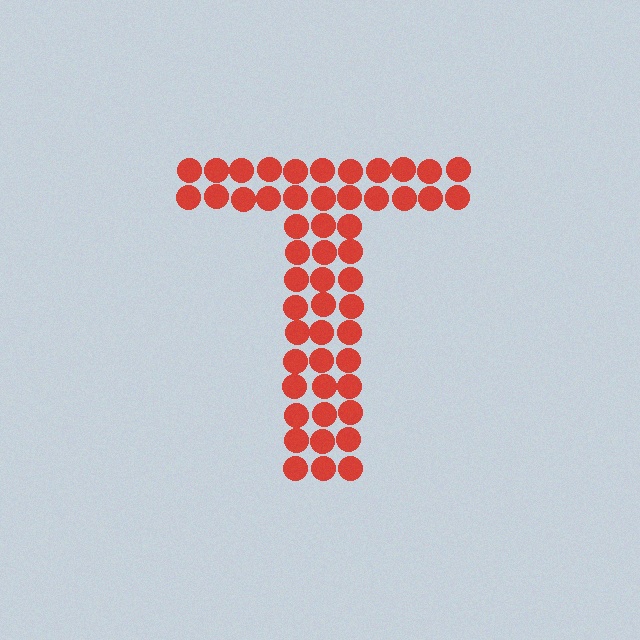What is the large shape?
The large shape is the letter T.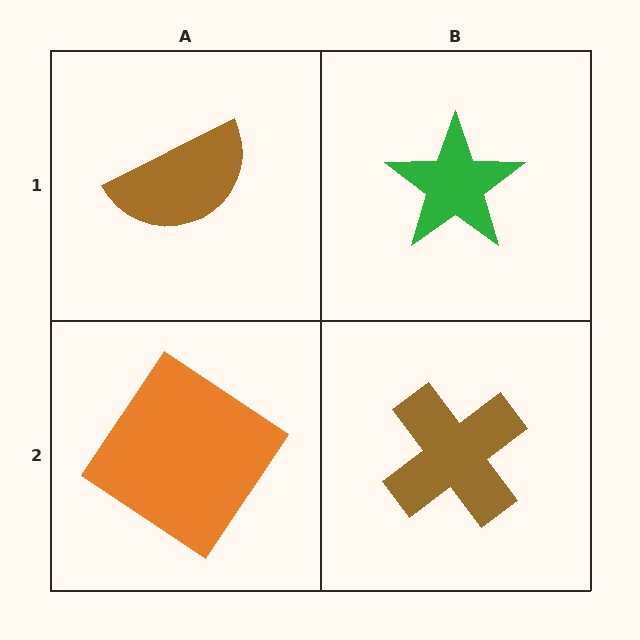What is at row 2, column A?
An orange diamond.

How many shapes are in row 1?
2 shapes.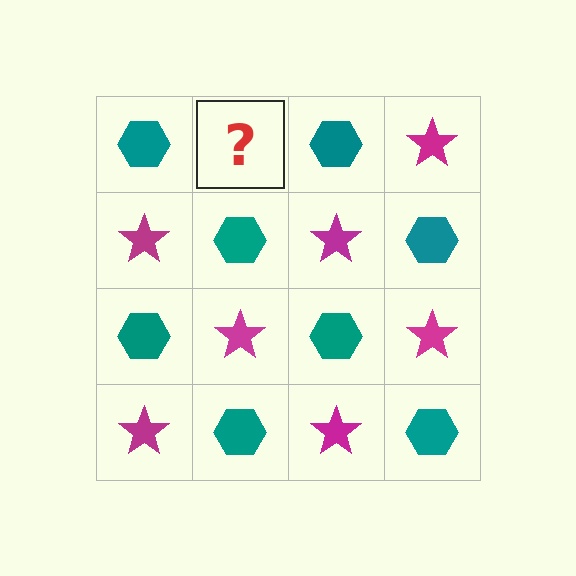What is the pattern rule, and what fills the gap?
The rule is that it alternates teal hexagon and magenta star in a checkerboard pattern. The gap should be filled with a magenta star.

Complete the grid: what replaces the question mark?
The question mark should be replaced with a magenta star.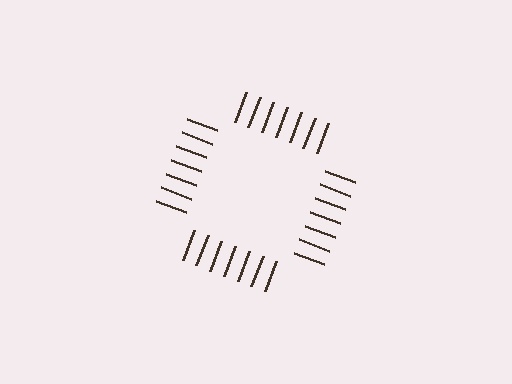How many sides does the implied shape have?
4 sides — the line-ends trace a square.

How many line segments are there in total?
28 — 7 along each of the 4 edges.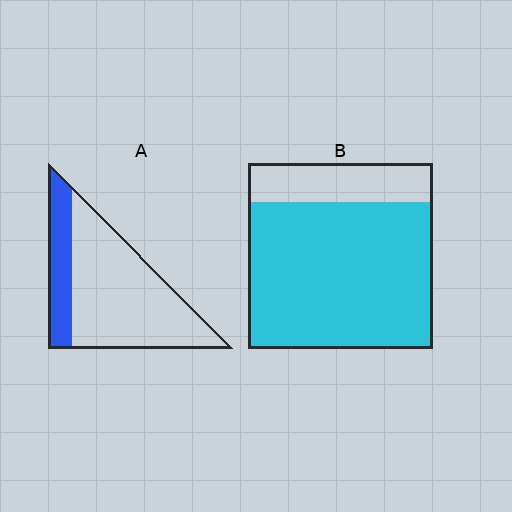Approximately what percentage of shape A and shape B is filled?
A is approximately 25% and B is approximately 80%.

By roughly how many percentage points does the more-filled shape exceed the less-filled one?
By roughly 55 percentage points (B over A).